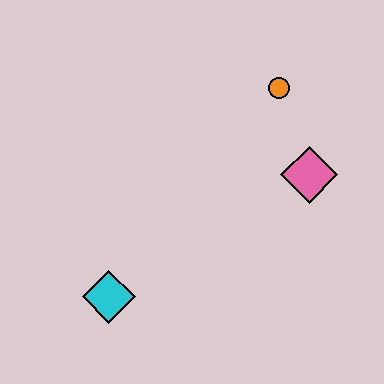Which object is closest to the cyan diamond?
The pink diamond is closest to the cyan diamond.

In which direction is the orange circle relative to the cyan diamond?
The orange circle is above the cyan diamond.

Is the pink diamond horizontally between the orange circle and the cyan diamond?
No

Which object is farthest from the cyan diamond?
The orange circle is farthest from the cyan diamond.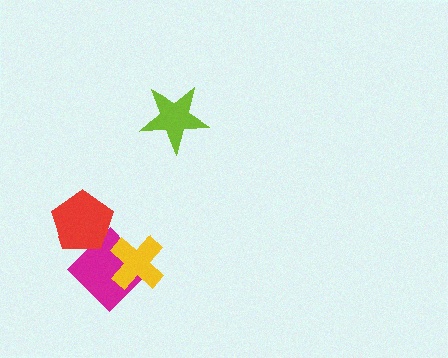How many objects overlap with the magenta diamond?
2 objects overlap with the magenta diamond.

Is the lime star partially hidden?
No, no other shape covers it.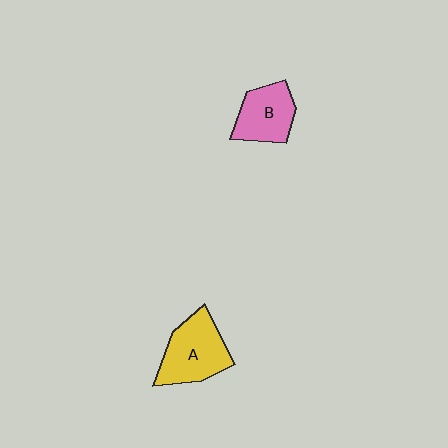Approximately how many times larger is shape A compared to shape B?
Approximately 1.3 times.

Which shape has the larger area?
Shape A (yellow).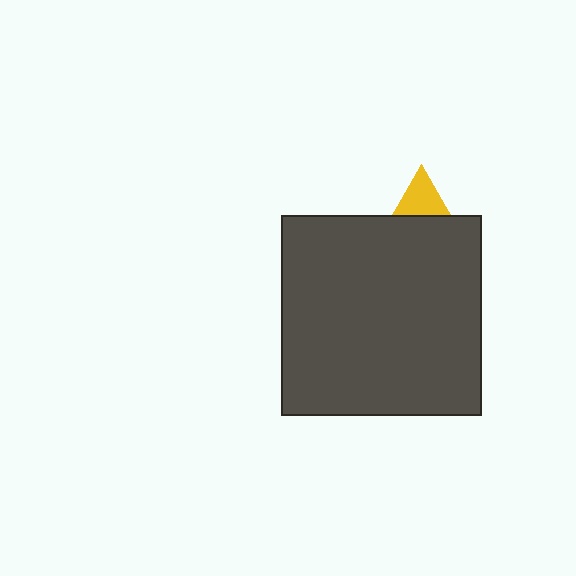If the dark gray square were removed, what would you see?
You would see the complete yellow triangle.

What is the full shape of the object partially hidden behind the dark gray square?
The partially hidden object is a yellow triangle.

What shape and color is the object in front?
The object in front is a dark gray square.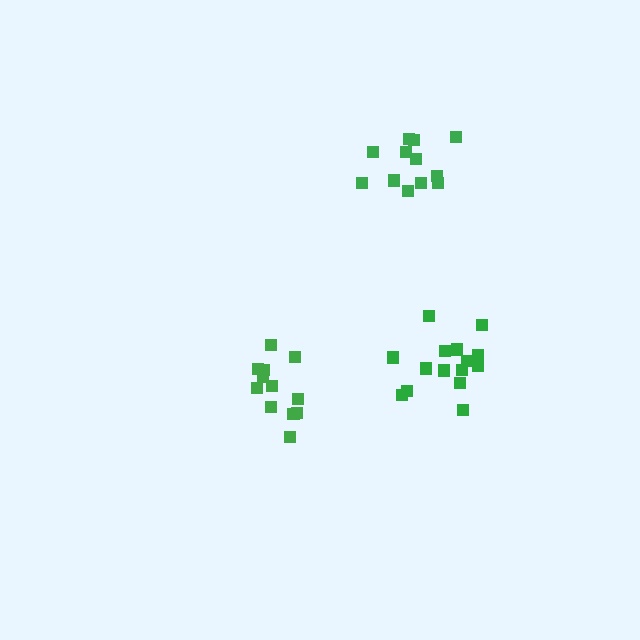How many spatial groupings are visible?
There are 3 spatial groupings.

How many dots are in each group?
Group 1: 15 dots, Group 2: 12 dots, Group 3: 12 dots (39 total).